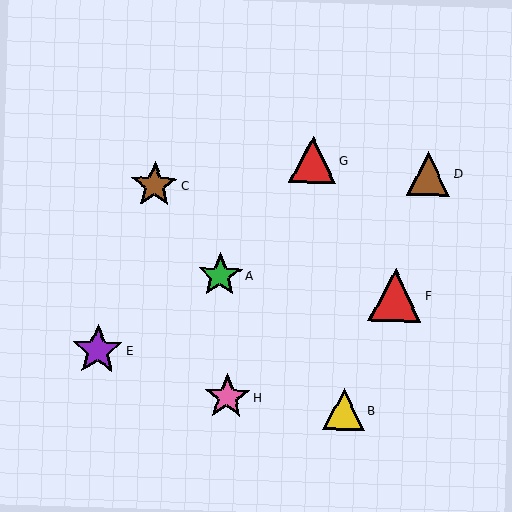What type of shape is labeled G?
Shape G is a red triangle.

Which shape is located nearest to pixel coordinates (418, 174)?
The brown triangle (labeled D) at (428, 174) is nearest to that location.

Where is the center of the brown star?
The center of the brown star is at (154, 185).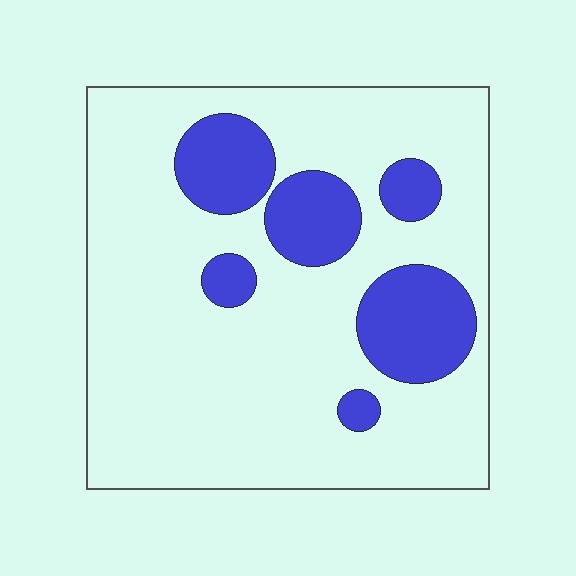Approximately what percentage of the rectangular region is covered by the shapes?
Approximately 20%.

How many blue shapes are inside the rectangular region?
6.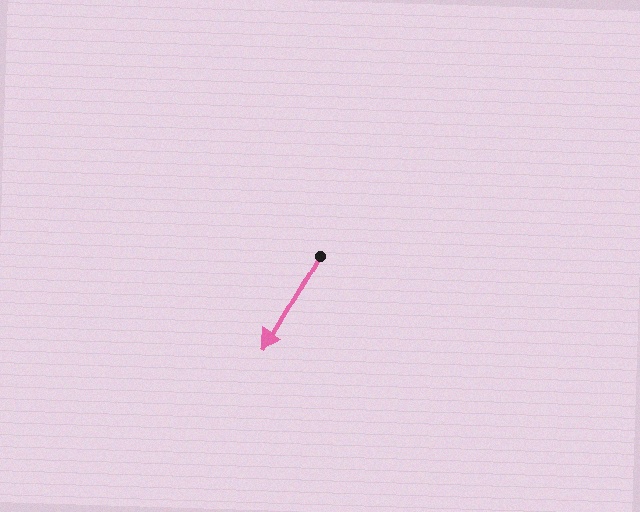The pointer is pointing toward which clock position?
Roughly 7 o'clock.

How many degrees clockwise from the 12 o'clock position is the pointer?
Approximately 210 degrees.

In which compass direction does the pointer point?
Southwest.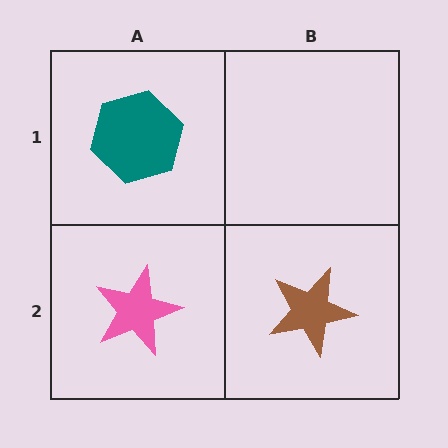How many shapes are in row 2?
2 shapes.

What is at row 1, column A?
A teal hexagon.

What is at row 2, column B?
A brown star.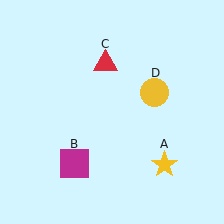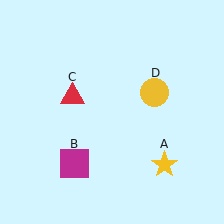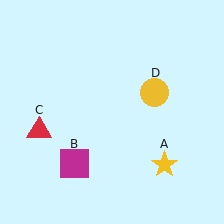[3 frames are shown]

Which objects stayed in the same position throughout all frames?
Yellow star (object A) and magenta square (object B) and yellow circle (object D) remained stationary.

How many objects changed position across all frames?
1 object changed position: red triangle (object C).